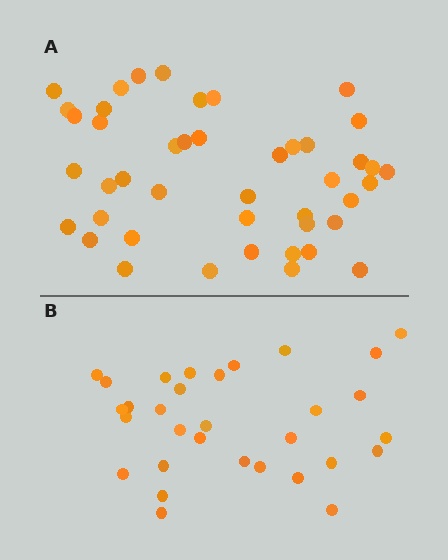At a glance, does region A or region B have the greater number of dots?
Region A (the top region) has more dots.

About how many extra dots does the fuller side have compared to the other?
Region A has approximately 15 more dots than region B.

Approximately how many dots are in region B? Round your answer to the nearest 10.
About 30 dots. (The exact count is 31, which rounds to 30.)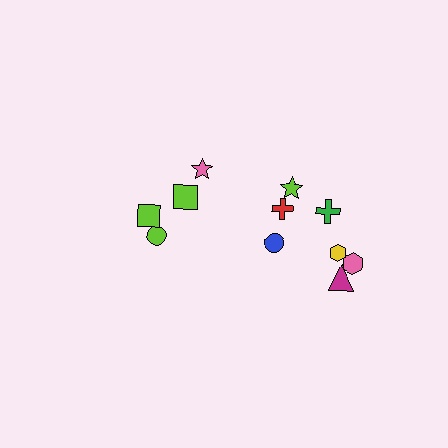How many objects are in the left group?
There are 4 objects.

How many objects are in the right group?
There are 7 objects.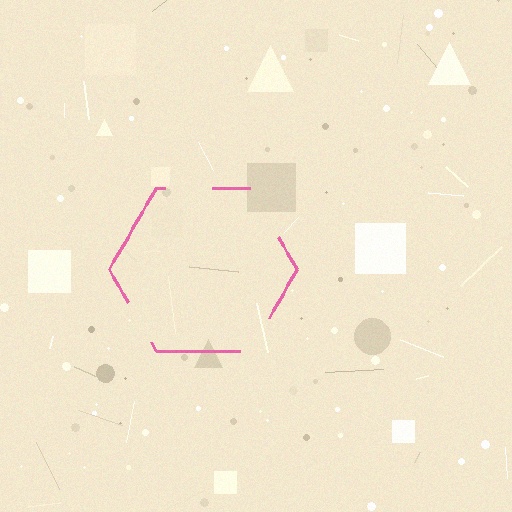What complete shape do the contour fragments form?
The contour fragments form a hexagon.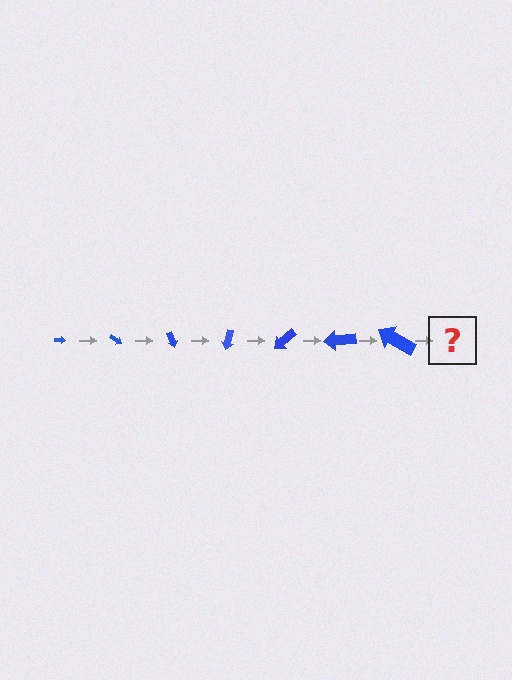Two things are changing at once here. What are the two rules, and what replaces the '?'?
The two rules are that the arrow grows larger each step and it rotates 35 degrees each step. The '?' should be an arrow, larger than the previous one and rotated 245 degrees from the start.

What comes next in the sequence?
The next element should be an arrow, larger than the previous one and rotated 245 degrees from the start.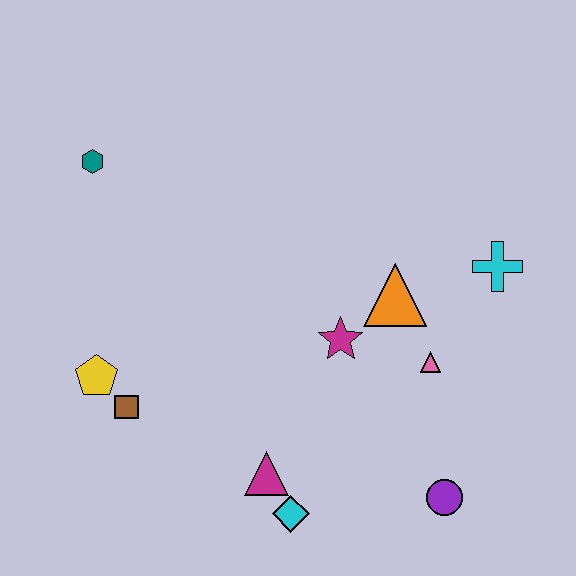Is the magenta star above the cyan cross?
No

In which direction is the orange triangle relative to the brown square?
The orange triangle is to the right of the brown square.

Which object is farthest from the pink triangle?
The teal hexagon is farthest from the pink triangle.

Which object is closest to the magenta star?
The orange triangle is closest to the magenta star.